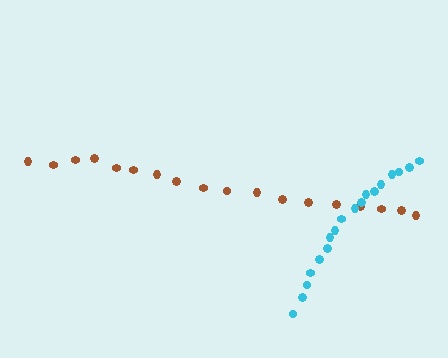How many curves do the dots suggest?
There are 2 distinct paths.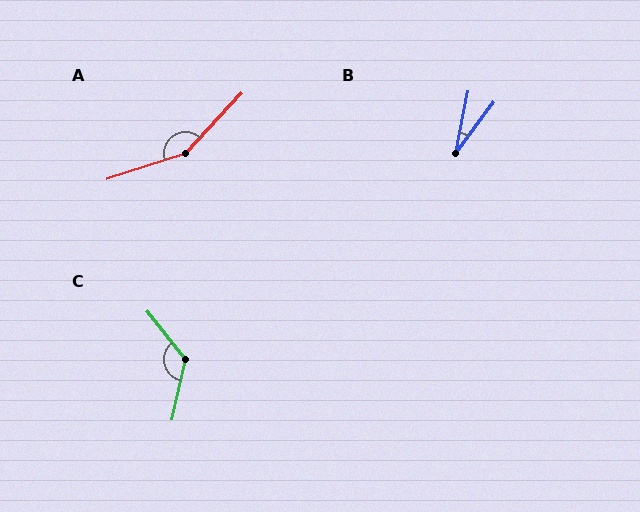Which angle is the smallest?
B, at approximately 25 degrees.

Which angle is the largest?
A, at approximately 152 degrees.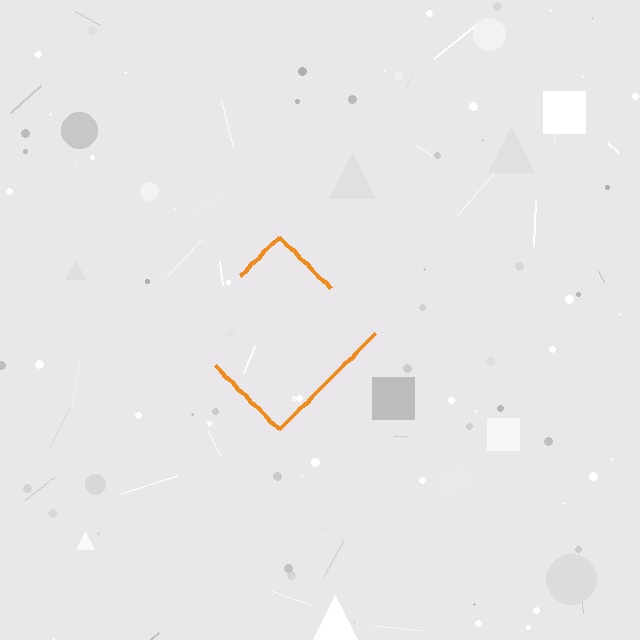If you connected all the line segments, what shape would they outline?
They would outline a diamond.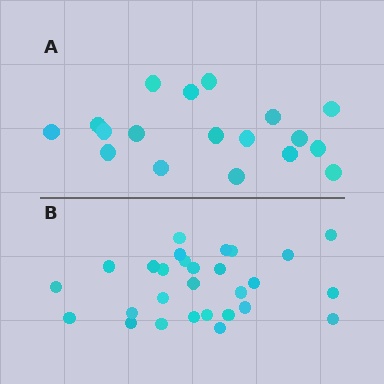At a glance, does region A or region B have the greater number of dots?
Region B (the bottom region) has more dots.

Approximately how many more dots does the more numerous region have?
Region B has roughly 10 or so more dots than region A.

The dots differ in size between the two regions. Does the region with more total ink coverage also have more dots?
No. Region A has more total ink coverage because its dots are larger, but region B actually contains more individual dots. Total area can be misleading — the number of items is what matters here.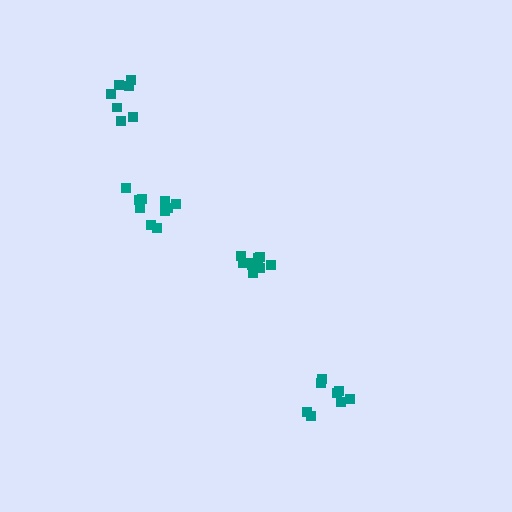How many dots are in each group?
Group 1: 9 dots, Group 2: 7 dots, Group 3: 10 dots, Group 4: 8 dots (34 total).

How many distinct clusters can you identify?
There are 4 distinct clusters.